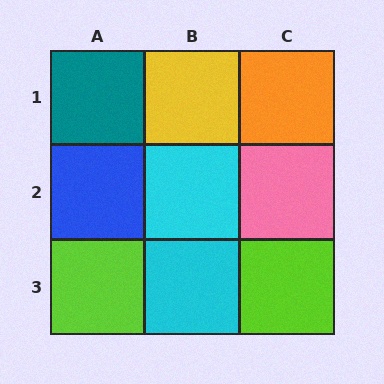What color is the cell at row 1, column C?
Orange.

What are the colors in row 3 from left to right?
Lime, cyan, lime.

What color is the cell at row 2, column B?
Cyan.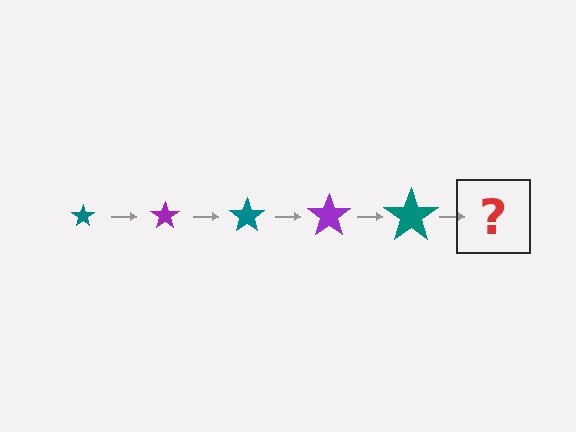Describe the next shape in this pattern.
It should be a purple star, larger than the previous one.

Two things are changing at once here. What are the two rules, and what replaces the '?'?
The two rules are that the star grows larger each step and the color cycles through teal and purple. The '?' should be a purple star, larger than the previous one.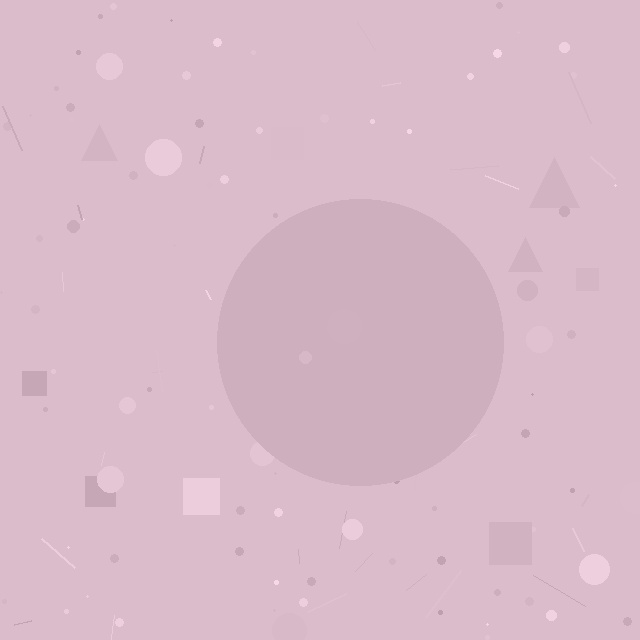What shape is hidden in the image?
A circle is hidden in the image.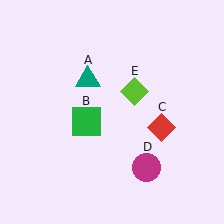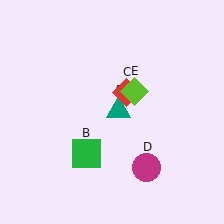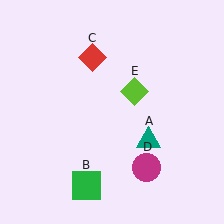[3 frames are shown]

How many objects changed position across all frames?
3 objects changed position: teal triangle (object A), green square (object B), red diamond (object C).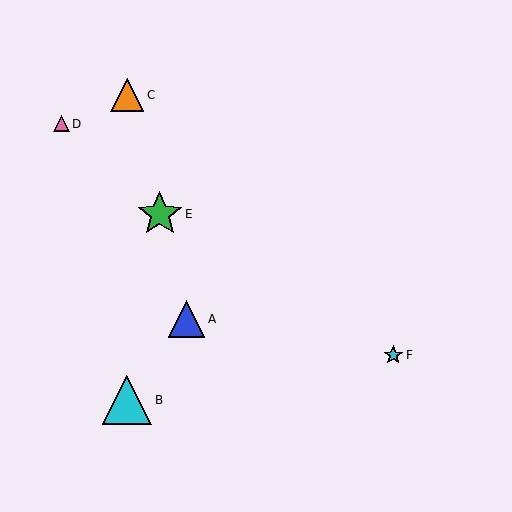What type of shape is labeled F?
Shape F is a cyan star.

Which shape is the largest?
The cyan triangle (labeled B) is the largest.